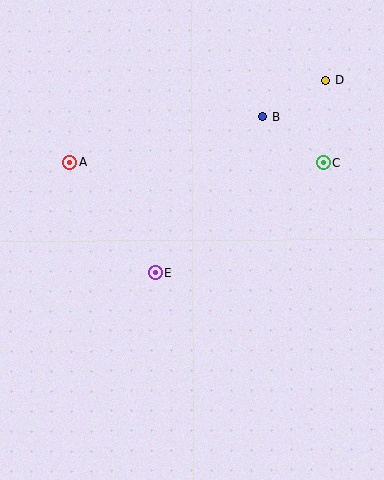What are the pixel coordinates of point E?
Point E is at (156, 273).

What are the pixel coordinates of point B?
Point B is at (263, 116).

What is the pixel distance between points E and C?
The distance between E and C is 200 pixels.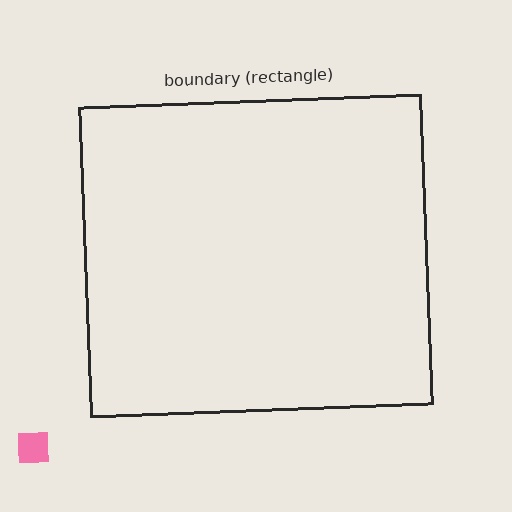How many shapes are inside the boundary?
0 inside, 1 outside.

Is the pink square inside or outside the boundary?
Outside.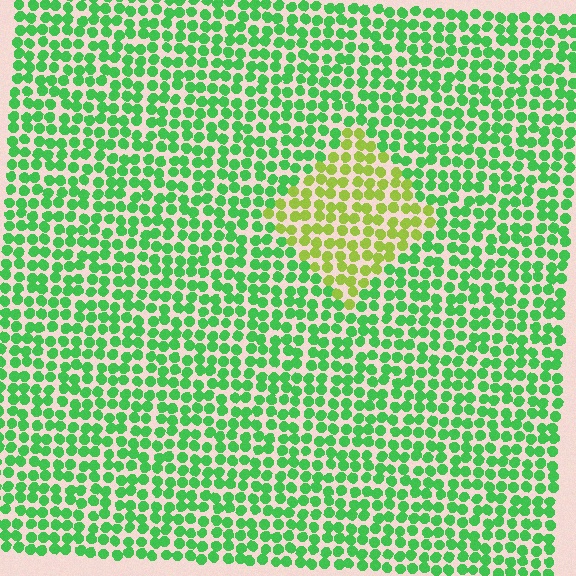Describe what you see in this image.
The image is filled with small green elements in a uniform arrangement. A diamond-shaped region is visible where the elements are tinted to a slightly different hue, forming a subtle color boundary.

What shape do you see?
I see a diamond.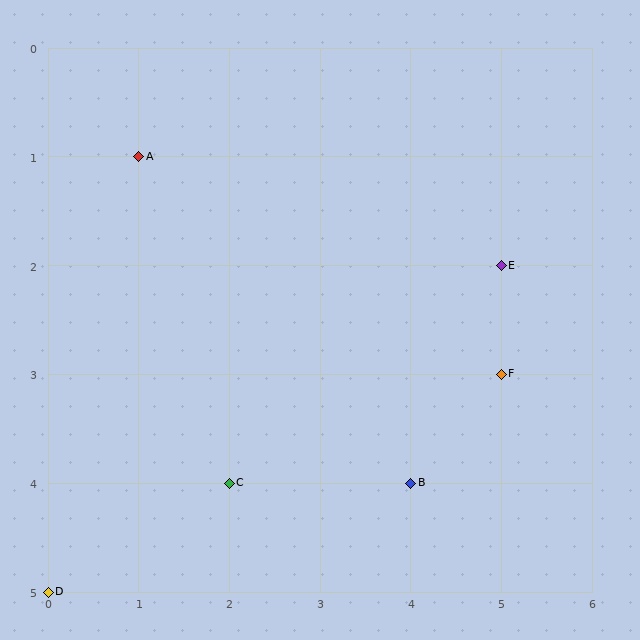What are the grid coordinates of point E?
Point E is at grid coordinates (5, 2).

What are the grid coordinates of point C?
Point C is at grid coordinates (2, 4).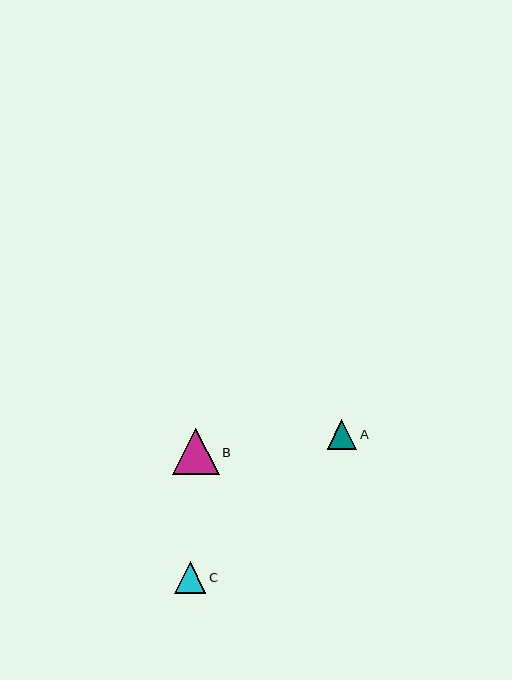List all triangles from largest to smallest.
From largest to smallest: B, C, A.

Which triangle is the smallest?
Triangle A is the smallest with a size of approximately 29 pixels.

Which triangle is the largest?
Triangle B is the largest with a size of approximately 47 pixels.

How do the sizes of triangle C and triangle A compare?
Triangle C and triangle A are approximately the same size.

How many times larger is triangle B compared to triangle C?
Triangle B is approximately 1.5 times the size of triangle C.